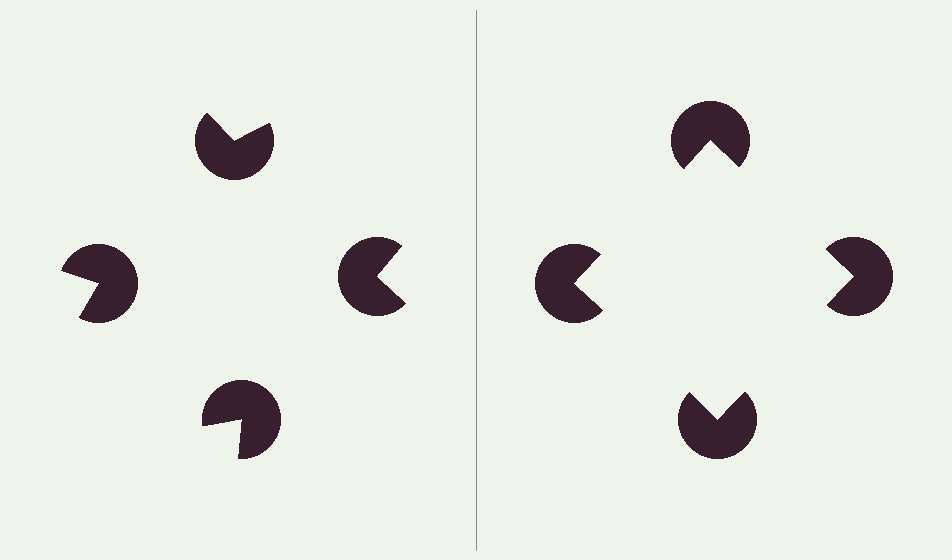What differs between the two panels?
The pac-man discs are positioned identically on both sides; only the wedge orientations differ. On the right they align to a square; on the left they are misaligned.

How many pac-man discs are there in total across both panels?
8 — 4 on each side.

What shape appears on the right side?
An illusory square.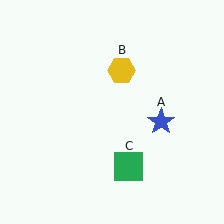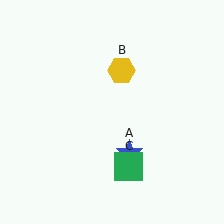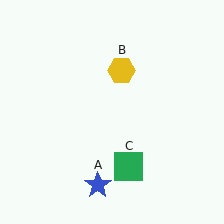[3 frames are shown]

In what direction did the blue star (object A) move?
The blue star (object A) moved down and to the left.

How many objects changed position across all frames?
1 object changed position: blue star (object A).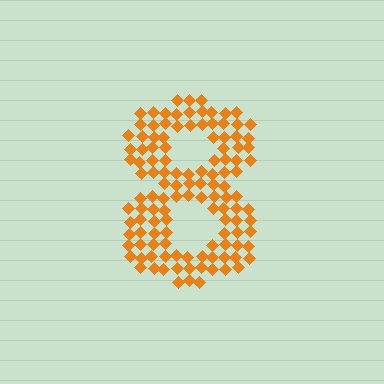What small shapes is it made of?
It is made of small diamonds.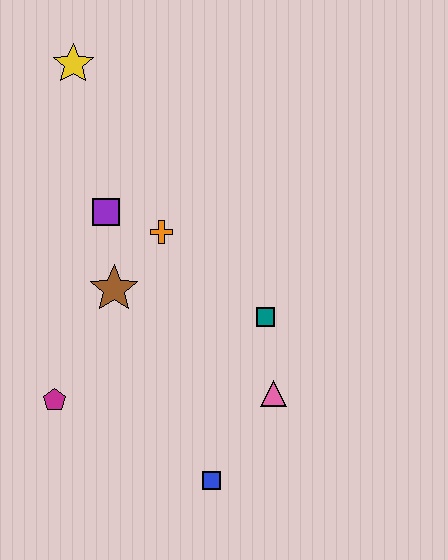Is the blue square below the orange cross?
Yes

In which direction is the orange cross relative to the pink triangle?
The orange cross is above the pink triangle.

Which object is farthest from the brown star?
The yellow star is farthest from the brown star.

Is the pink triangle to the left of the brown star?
No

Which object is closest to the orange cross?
The purple square is closest to the orange cross.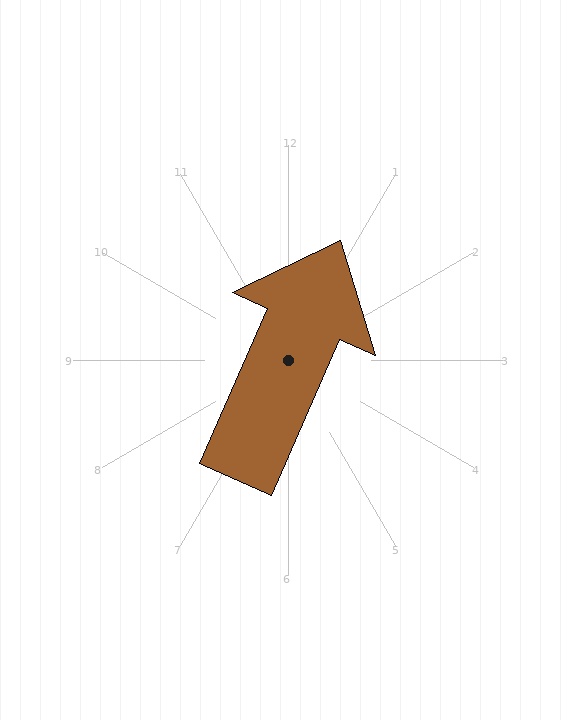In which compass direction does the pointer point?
Northeast.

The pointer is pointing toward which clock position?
Roughly 1 o'clock.